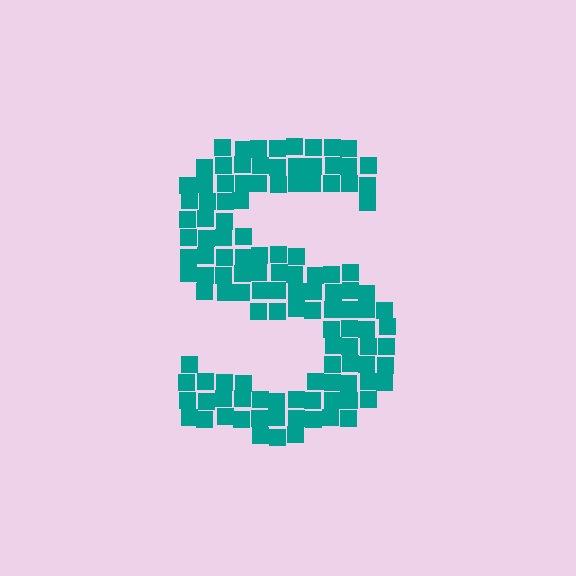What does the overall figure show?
The overall figure shows the letter S.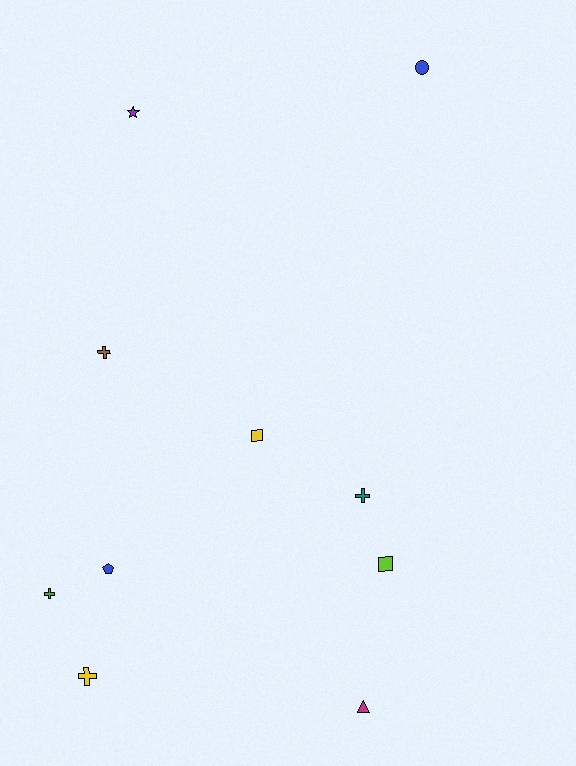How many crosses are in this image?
There are 4 crosses.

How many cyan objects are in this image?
There are no cyan objects.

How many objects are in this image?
There are 10 objects.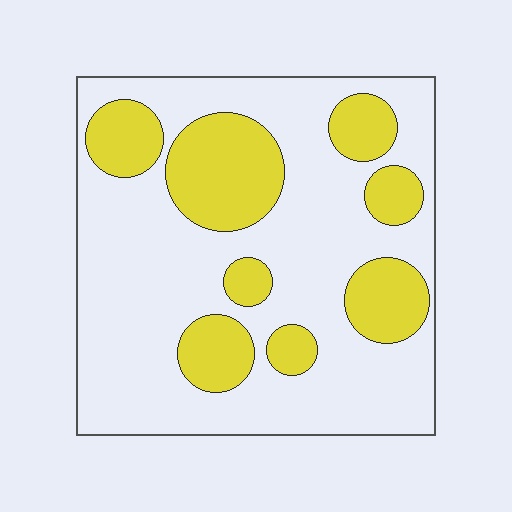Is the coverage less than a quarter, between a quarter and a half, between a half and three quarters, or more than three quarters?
Between a quarter and a half.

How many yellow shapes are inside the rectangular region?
8.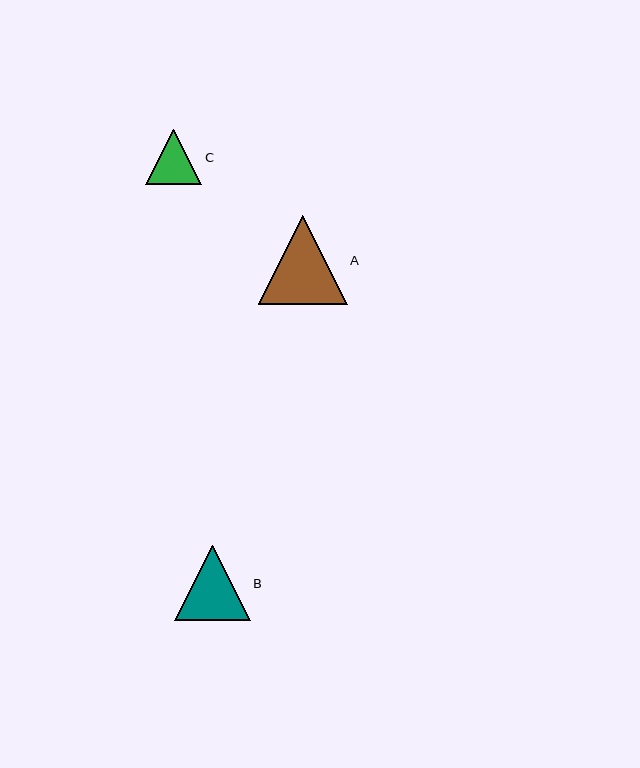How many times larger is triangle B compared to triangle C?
Triangle B is approximately 1.4 times the size of triangle C.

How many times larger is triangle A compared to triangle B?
Triangle A is approximately 1.2 times the size of triangle B.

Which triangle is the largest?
Triangle A is the largest with a size of approximately 89 pixels.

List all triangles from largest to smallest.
From largest to smallest: A, B, C.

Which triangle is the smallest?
Triangle C is the smallest with a size of approximately 56 pixels.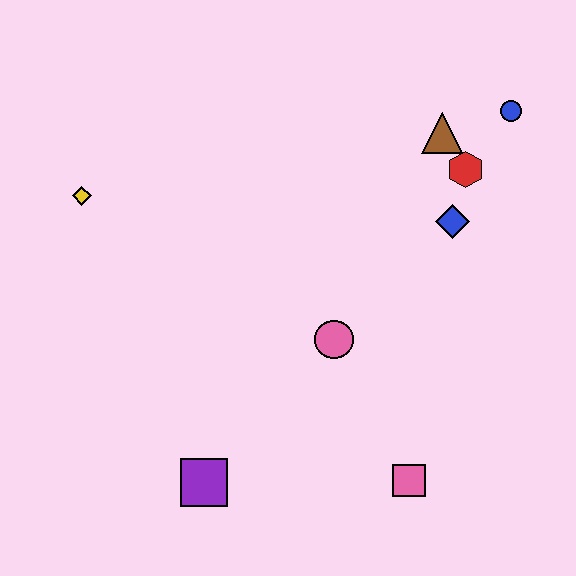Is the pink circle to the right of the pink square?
No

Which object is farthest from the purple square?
The blue circle is farthest from the purple square.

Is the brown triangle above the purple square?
Yes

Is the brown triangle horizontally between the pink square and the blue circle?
Yes